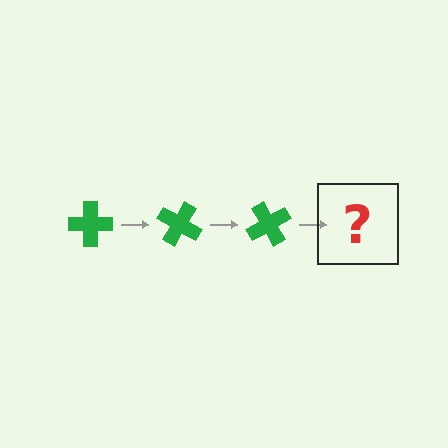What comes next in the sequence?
The next element should be a green cross rotated 90 degrees.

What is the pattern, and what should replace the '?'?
The pattern is that the cross rotates 30 degrees each step. The '?' should be a green cross rotated 90 degrees.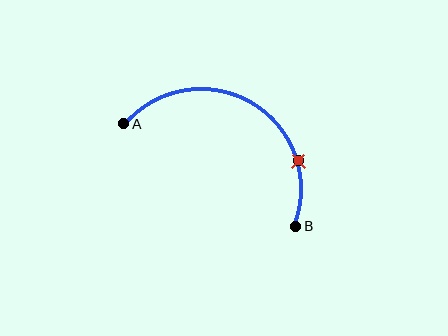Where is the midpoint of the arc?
The arc midpoint is the point on the curve farthest from the straight line joining A and B. It sits above that line.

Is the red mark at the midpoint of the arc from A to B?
No. The red mark lies on the arc but is closer to endpoint B. The arc midpoint would be at the point on the curve equidistant along the arc from both A and B.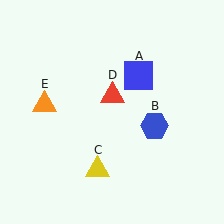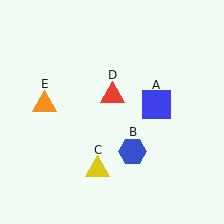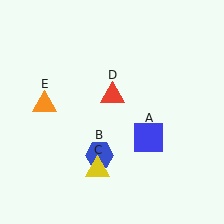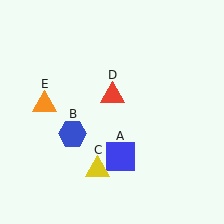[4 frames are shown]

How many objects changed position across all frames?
2 objects changed position: blue square (object A), blue hexagon (object B).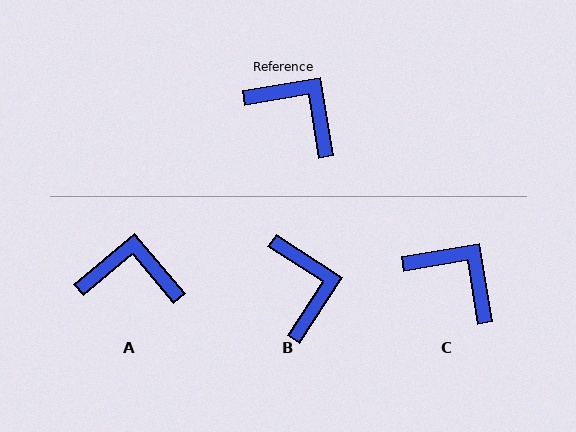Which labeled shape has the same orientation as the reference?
C.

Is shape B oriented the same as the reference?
No, it is off by about 42 degrees.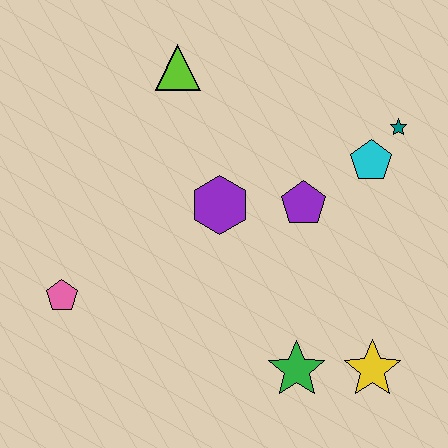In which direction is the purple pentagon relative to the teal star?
The purple pentagon is to the left of the teal star.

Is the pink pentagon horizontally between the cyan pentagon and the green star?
No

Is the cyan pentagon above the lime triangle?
No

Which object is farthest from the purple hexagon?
The yellow star is farthest from the purple hexagon.